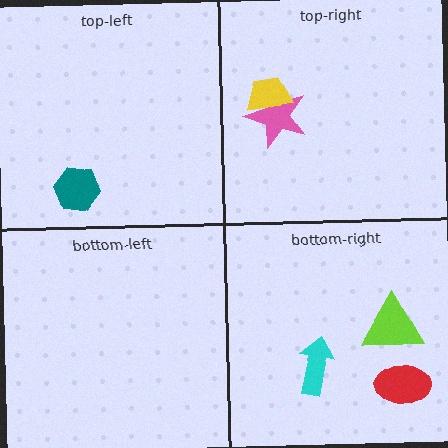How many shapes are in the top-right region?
2.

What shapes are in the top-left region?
The teal hexagon.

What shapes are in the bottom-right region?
The red ellipse, the lime triangle, the cyan arrow.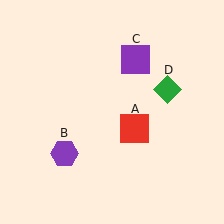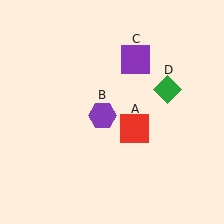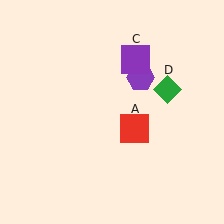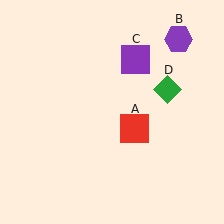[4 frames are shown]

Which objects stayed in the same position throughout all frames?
Red square (object A) and purple square (object C) and green diamond (object D) remained stationary.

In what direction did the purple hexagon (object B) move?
The purple hexagon (object B) moved up and to the right.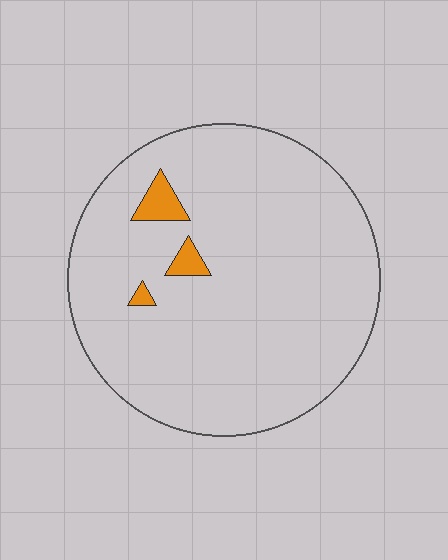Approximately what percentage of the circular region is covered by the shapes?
Approximately 5%.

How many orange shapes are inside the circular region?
3.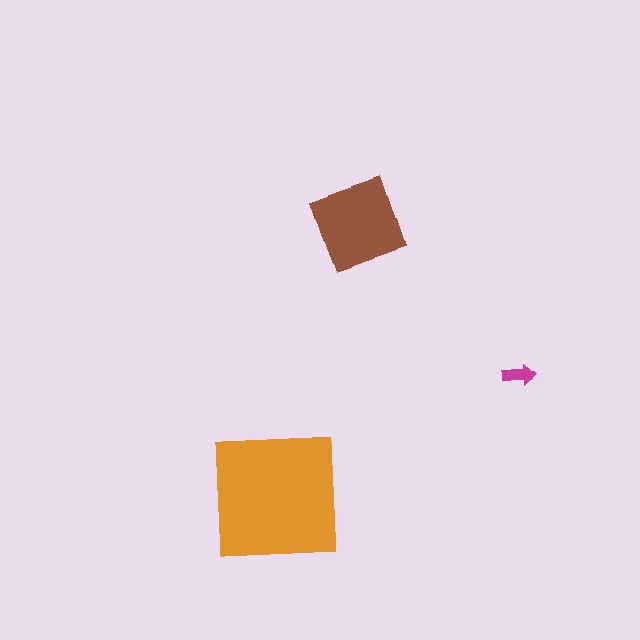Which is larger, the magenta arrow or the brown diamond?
The brown diamond.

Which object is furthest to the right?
The magenta arrow is rightmost.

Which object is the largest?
The orange square.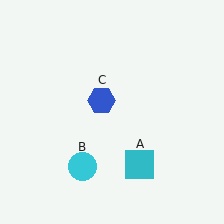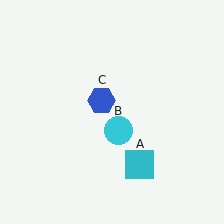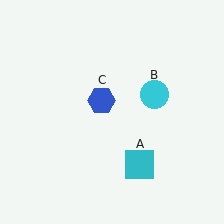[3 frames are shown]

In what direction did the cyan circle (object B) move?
The cyan circle (object B) moved up and to the right.